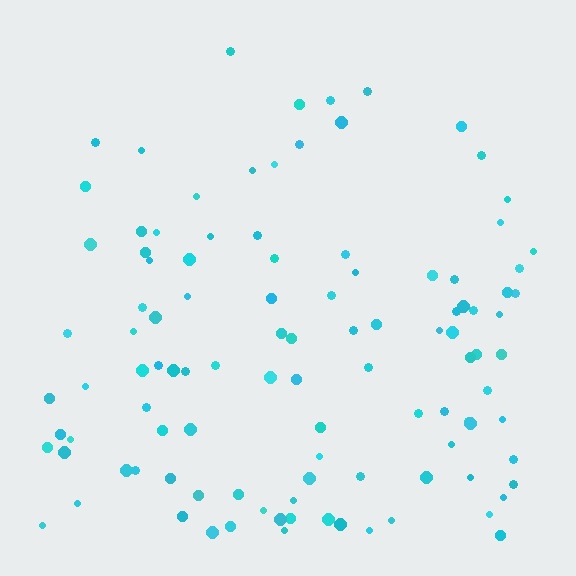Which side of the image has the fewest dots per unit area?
The top.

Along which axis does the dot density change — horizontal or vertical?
Vertical.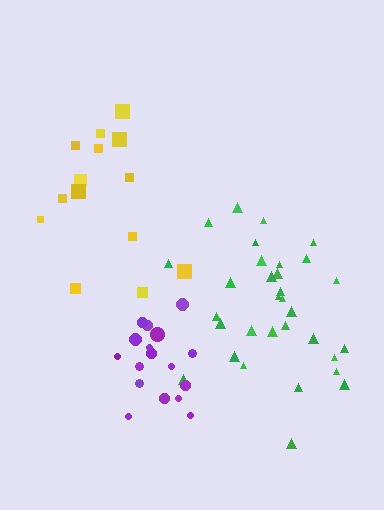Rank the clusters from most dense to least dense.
purple, green, yellow.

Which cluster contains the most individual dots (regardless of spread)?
Green (32).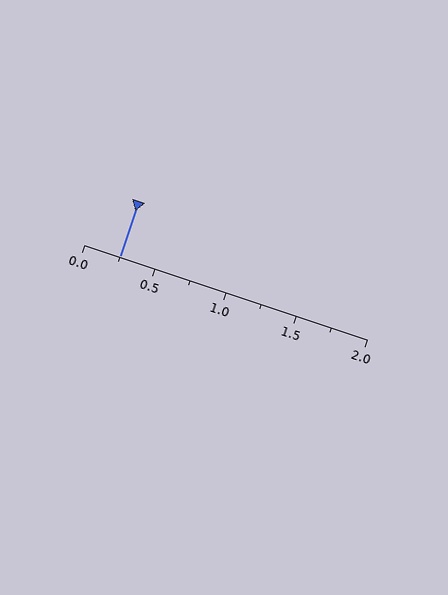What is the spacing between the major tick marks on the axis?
The major ticks are spaced 0.5 apart.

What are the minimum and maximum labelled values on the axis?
The axis runs from 0.0 to 2.0.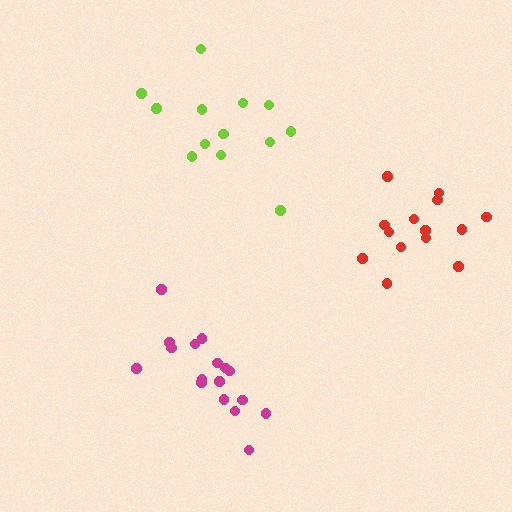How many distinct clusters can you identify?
There are 3 distinct clusters.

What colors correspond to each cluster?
The clusters are colored: red, magenta, lime.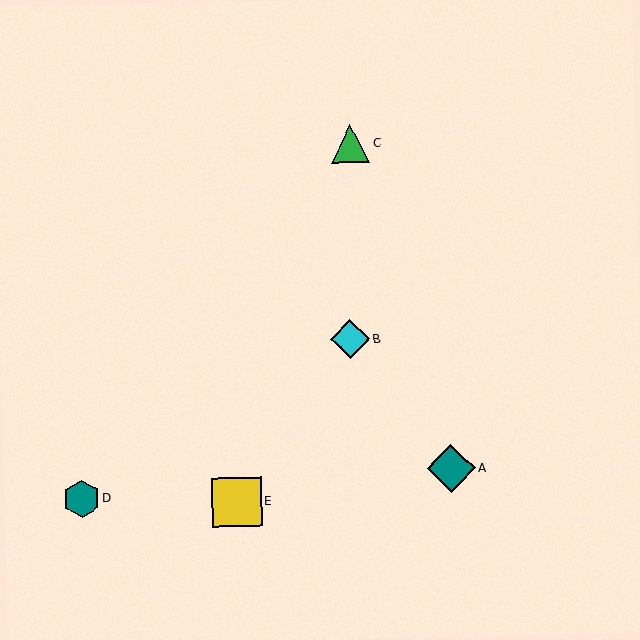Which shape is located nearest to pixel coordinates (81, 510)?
The teal hexagon (labeled D) at (82, 499) is nearest to that location.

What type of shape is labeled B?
Shape B is a cyan diamond.